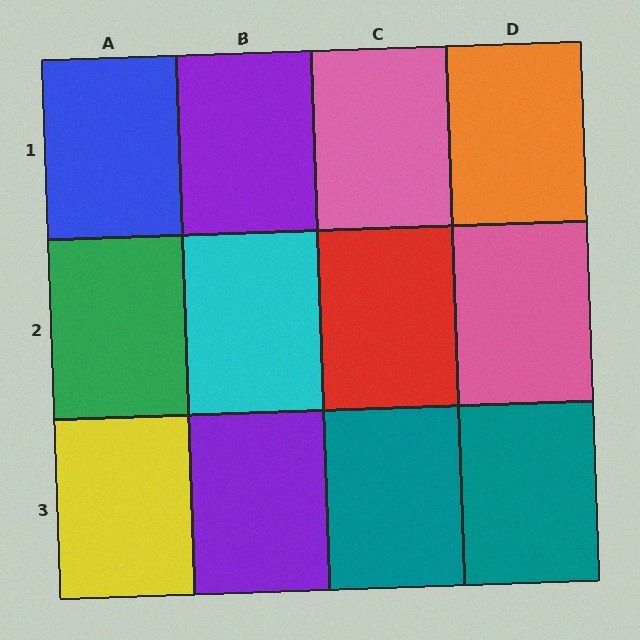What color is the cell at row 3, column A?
Yellow.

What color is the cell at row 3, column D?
Teal.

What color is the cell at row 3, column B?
Purple.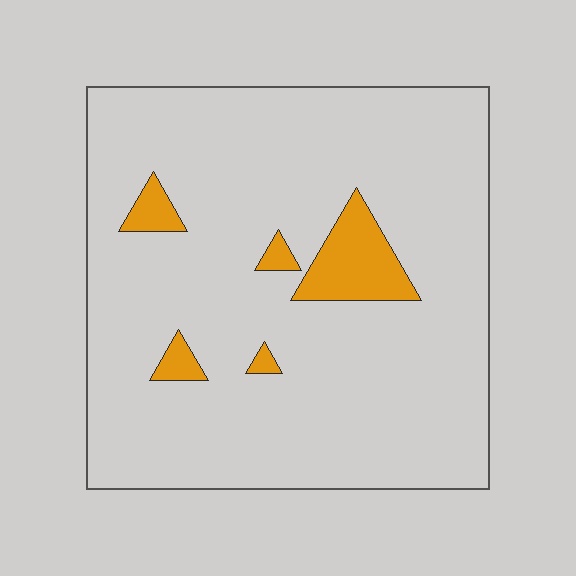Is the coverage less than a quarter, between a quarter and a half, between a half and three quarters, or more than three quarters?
Less than a quarter.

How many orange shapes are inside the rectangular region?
5.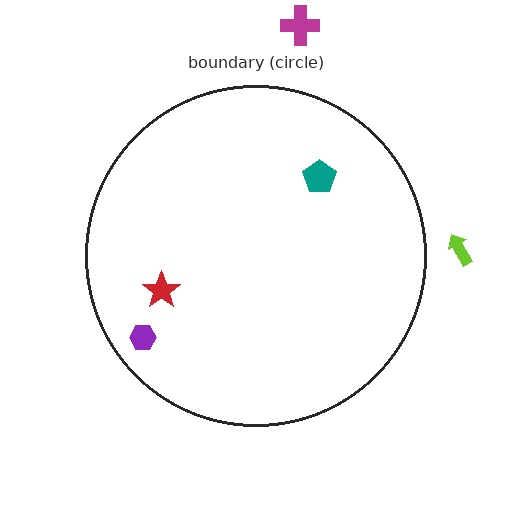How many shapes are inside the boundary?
3 inside, 2 outside.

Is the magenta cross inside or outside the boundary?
Outside.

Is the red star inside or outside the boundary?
Inside.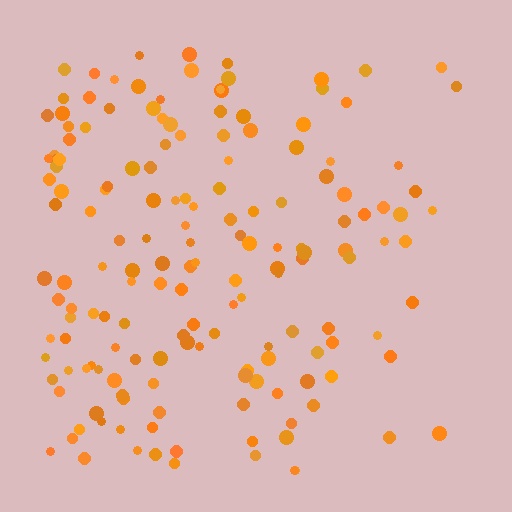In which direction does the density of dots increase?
From right to left, with the left side densest.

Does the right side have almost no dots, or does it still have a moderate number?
Still a moderate number, just noticeably fewer than the left.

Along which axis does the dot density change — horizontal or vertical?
Horizontal.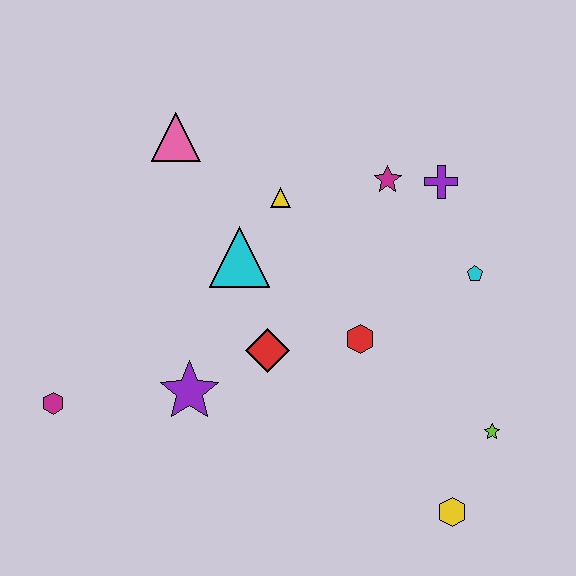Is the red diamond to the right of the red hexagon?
No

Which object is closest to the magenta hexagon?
The purple star is closest to the magenta hexagon.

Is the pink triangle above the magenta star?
Yes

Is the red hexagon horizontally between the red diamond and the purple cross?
Yes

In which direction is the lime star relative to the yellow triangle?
The lime star is below the yellow triangle.